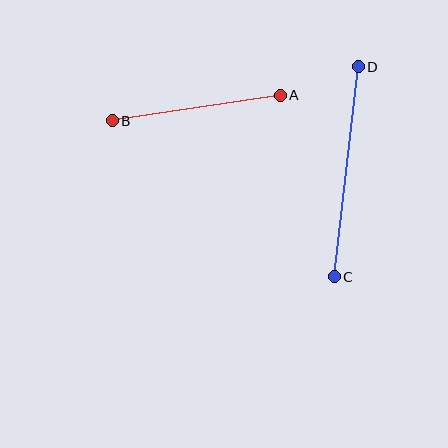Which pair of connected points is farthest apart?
Points C and D are farthest apart.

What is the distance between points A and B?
The distance is approximately 170 pixels.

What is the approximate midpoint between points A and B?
The midpoint is at approximately (196, 108) pixels.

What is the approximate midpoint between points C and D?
The midpoint is at approximately (346, 172) pixels.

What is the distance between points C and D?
The distance is approximately 211 pixels.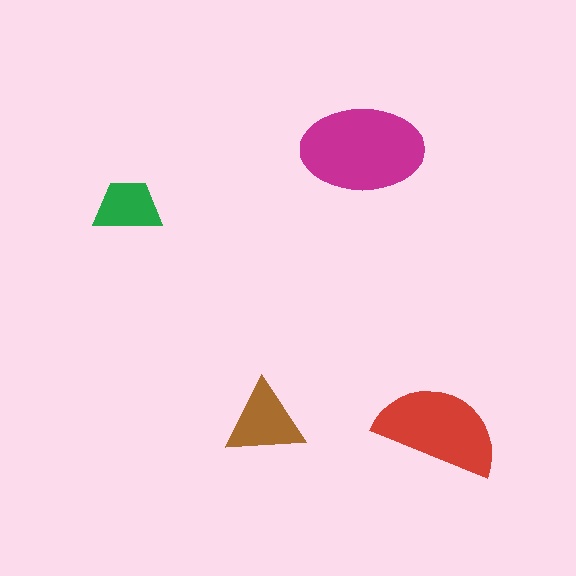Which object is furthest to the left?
The green trapezoid is leftmost.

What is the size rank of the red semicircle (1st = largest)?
2nd.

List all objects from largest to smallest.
The magenta ellipse, the red semicircle, the brown triangle, the green trapezoid.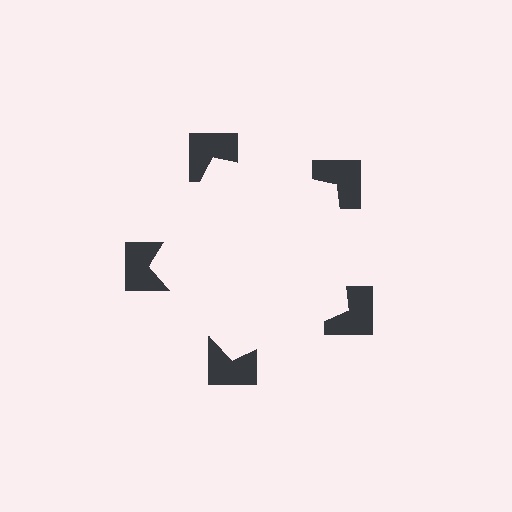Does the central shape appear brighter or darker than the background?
It typically appears slightly brighter than the background, even though no actual brightness change is drawn.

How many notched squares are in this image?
There are 5 — one at each vertex of the illusory pentagon.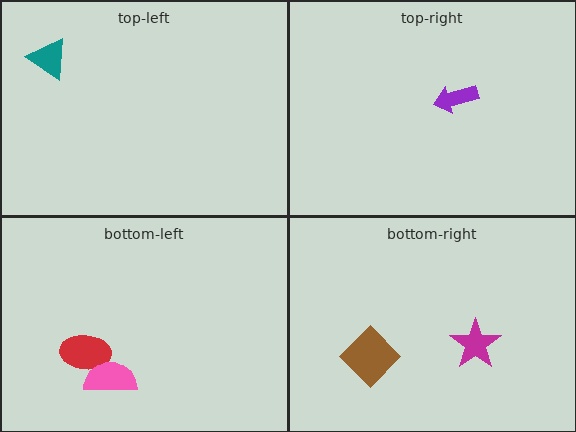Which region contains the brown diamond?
The bottom-right region.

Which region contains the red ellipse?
The bottom-left region.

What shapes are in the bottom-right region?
The magenta star, the brown diamond.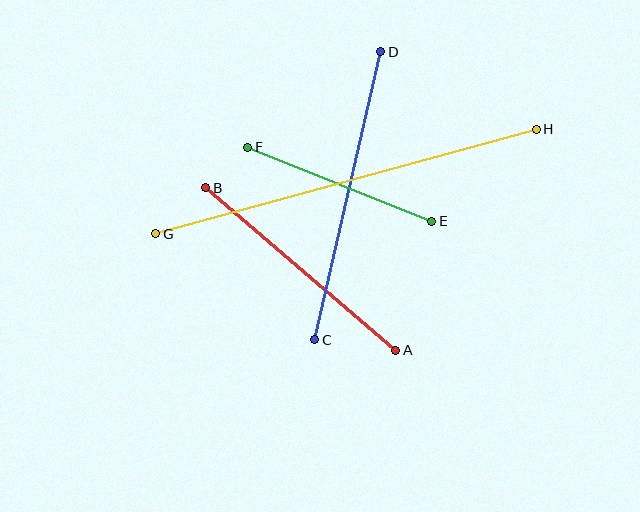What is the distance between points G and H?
The distance is approximately 394 pixels.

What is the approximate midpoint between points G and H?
The midpoint is at approximately (346, 181) pixels.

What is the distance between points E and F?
The distance is approximately 198 pixels.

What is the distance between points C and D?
The distance is approximately 296 pixels.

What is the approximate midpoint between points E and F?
The midpoint is at approximately (340, 184) pixels.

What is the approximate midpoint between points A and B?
The midpoint is at approximately (301, 269) pixels.